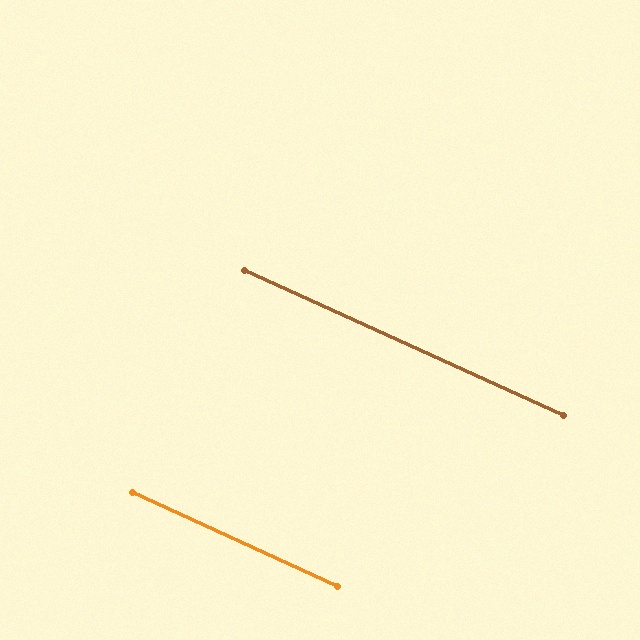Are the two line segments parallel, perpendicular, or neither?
Parallel — their directions differ by only 0.1°.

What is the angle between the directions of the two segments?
Approximately 0 degrees.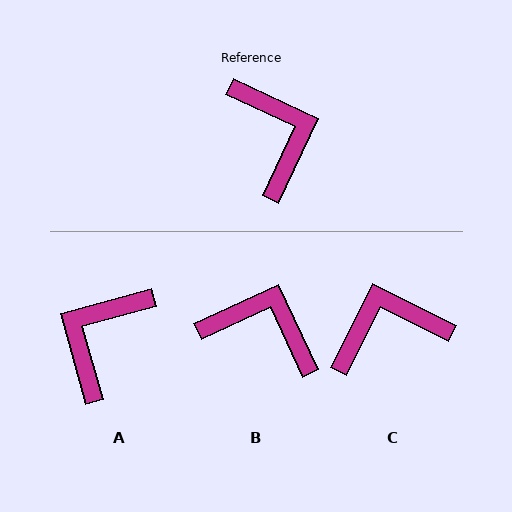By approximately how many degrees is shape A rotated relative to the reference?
Approximately 131 degrees counter-clockwise.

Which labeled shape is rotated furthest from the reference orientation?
A, about 131 degrees away.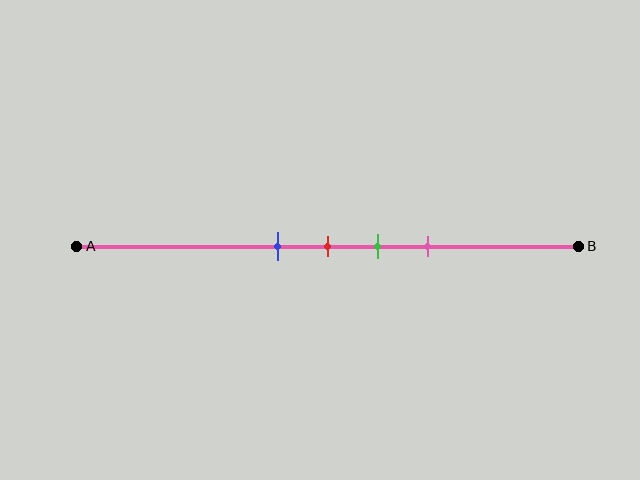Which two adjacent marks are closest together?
The blue and red marks are the closest adjacent pair.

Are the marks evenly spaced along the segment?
Yes, the marks are approximately evenly spaced.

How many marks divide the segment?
There are 4 marks dividing the segment.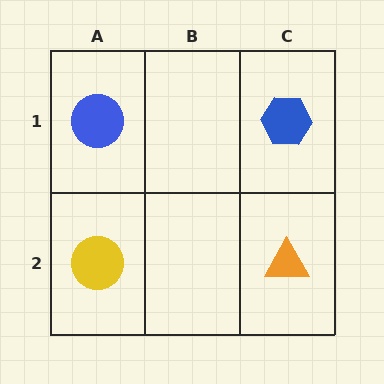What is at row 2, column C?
An orange triangle.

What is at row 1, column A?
A blue circle.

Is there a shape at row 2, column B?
No, that cell is empty.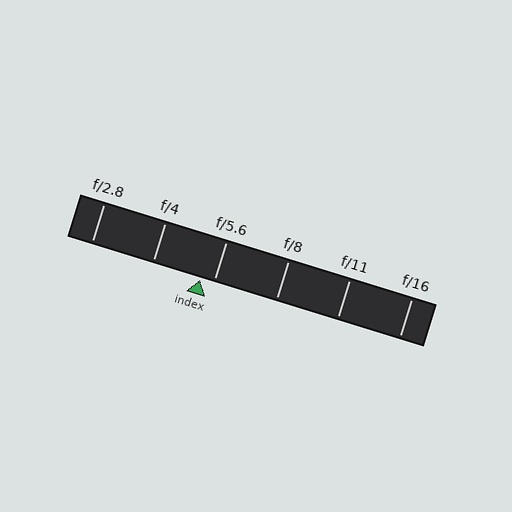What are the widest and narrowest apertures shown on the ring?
The widest aperture shown is f/2.8 and the narrowest is f/16.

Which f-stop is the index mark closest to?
The index mark is closest to f/5.6.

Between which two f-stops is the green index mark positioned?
The index mark is between f/4 and f/5.6.